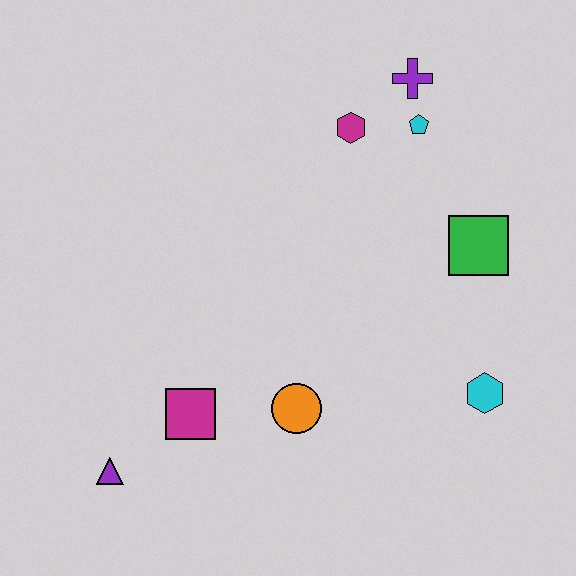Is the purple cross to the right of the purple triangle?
Yes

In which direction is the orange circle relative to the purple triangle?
The orange circle is to the right of the purple triangle.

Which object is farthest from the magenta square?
The purple cross is farthest from the magenta square.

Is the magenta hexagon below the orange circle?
No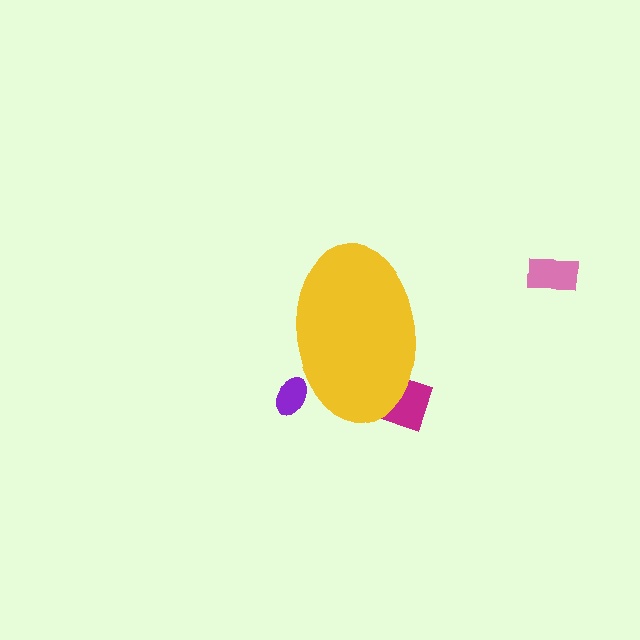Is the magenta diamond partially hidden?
Yes, the magenta diamond is partially hidden behind the yellow ellipse.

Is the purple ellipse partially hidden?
Yes, the purple ellipse is partially hidden behind the yellow ellipse.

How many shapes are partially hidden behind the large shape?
2 shapes are partially hidden.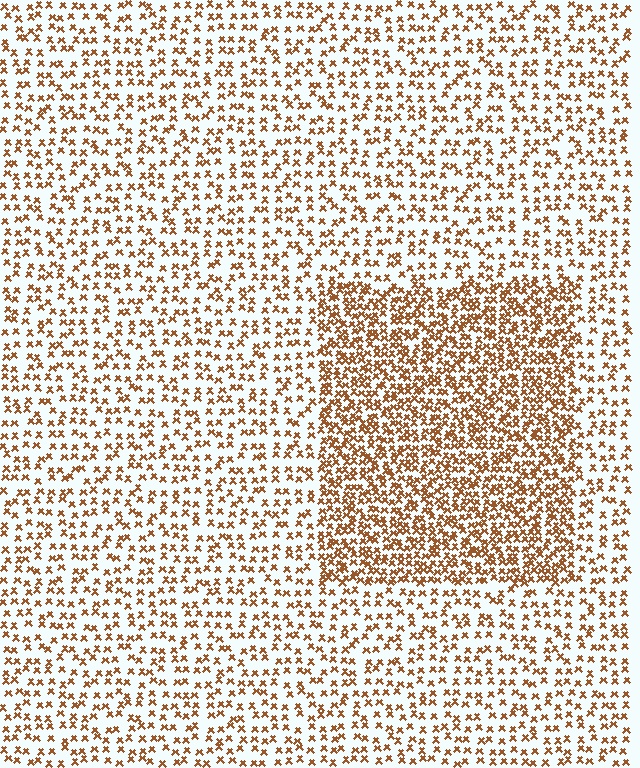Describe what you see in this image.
The image contains small brown elements arranged at two different densities. A rectangle-shaped region is visible where the elements are more densely packed than the surrounding area.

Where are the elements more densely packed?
The elements are more densely packed inside the rectangle boundary.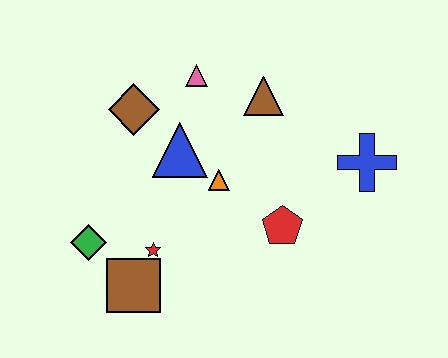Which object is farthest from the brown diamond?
The blue cross is farthest from the brown diamond.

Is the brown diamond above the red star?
Yes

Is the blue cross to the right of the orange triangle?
Yes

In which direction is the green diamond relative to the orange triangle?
The green diamond is to the left of the orange triangle.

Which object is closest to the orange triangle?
The blue triangle is closest to the orange triangle.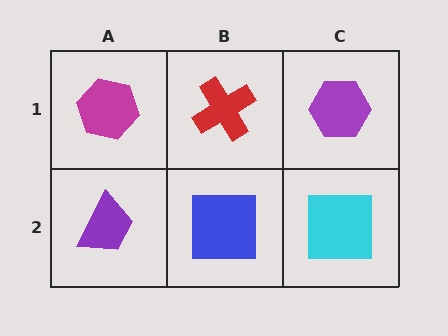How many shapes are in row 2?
3 shapes.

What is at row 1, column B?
A red cross.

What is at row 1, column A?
A magenta hexagon.